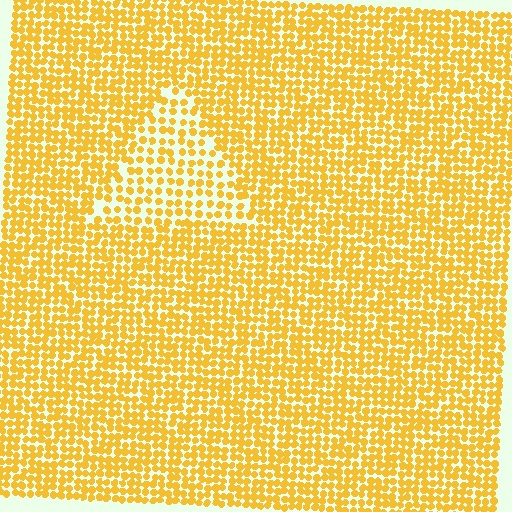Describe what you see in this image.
The image contains small yellow elements arranged at two different densities. A triangle-shaped region is visible where the elements are less densely packed than the surrounding area.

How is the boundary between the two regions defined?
The boundary is defined by a change in element density (approximately 1.7x ratio). All elements are the same color, size, and shape.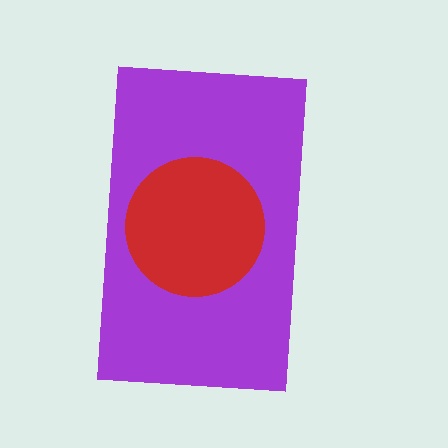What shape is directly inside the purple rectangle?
The red circle.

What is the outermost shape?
The purple rectangle.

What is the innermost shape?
The red circle.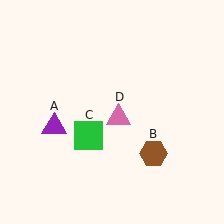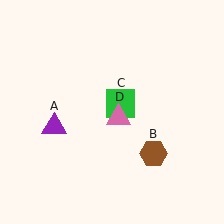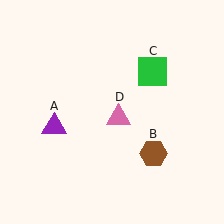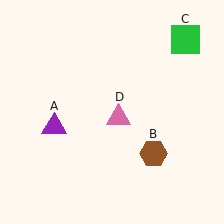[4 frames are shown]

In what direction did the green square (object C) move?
The green square (object C) moved up and to the right.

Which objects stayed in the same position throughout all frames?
Purple triangle (object A) and brown hexagon (object B) and pink triangle (object D) remained stationary.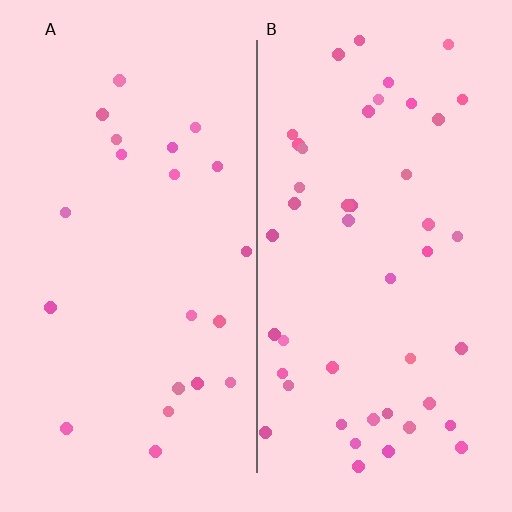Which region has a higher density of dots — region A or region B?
B (the right).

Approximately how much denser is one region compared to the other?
Approximately 2.2× — region B over region A.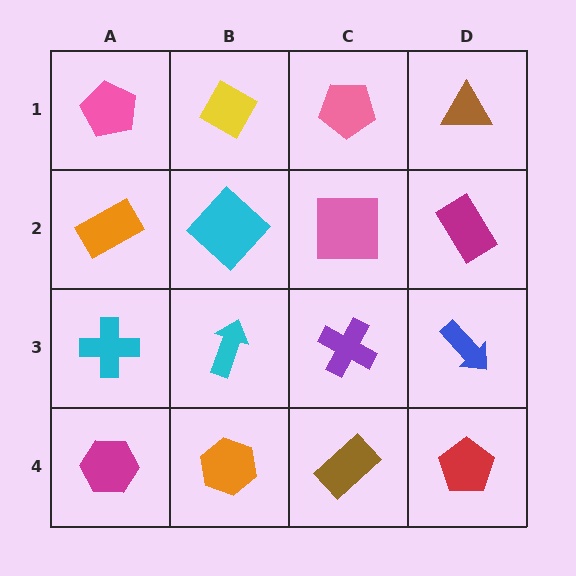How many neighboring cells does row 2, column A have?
3.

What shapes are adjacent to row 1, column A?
An orange rectangle (row 2, column A), a yellow diamond (row 1, column B).